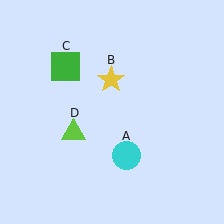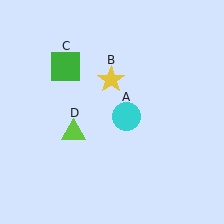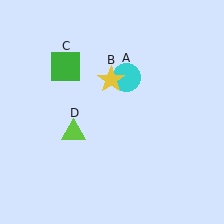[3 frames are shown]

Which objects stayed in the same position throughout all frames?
Yellow star (object B) and green square (object C) and lime triangle (object D) remained stationary.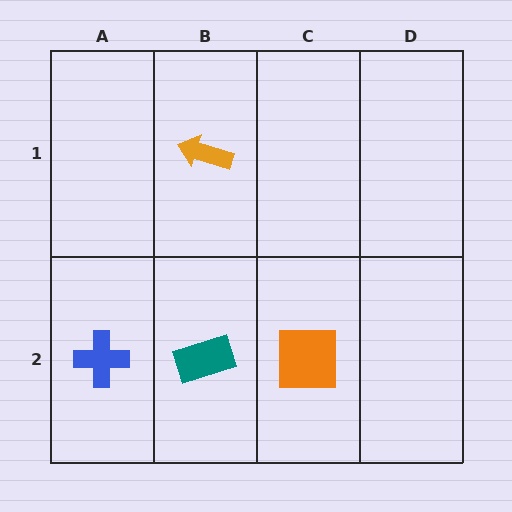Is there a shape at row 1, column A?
No, that cell is empty.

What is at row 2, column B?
A teal rectangle.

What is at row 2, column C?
An orange square.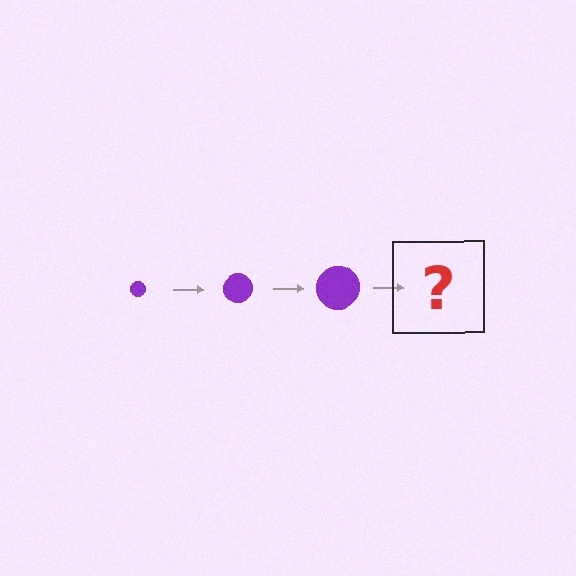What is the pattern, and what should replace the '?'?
The pattern is that the circle gets progressively larger each step. The '?' should be a purple circle, larger than the previous one.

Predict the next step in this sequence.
The next step is a purple circle, larger than the previous one.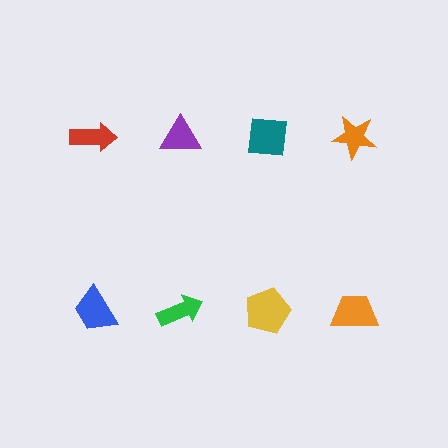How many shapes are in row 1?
4 shapes.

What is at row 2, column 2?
A green arrow.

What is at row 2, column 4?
An orange trapezoid.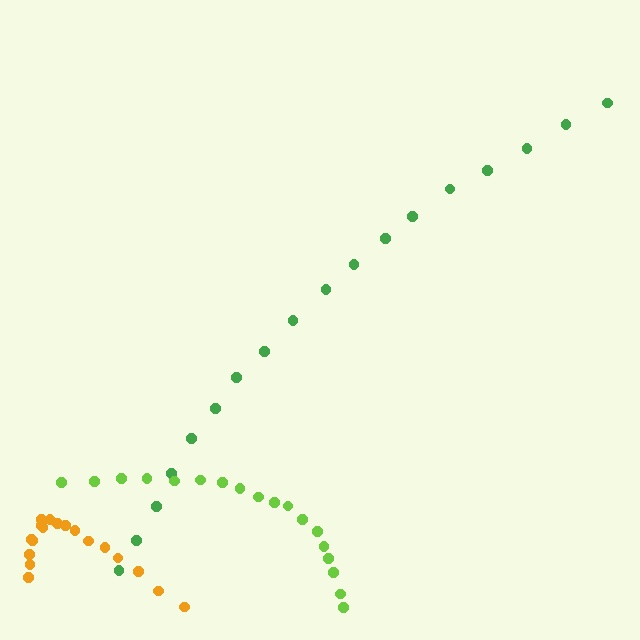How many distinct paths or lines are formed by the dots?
There are 3 distinct paths.